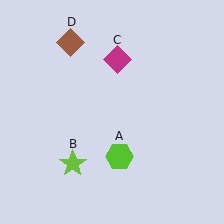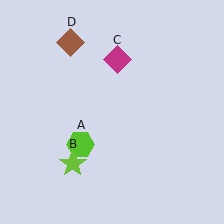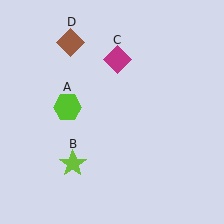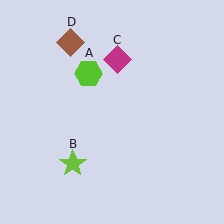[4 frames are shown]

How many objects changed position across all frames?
1 object changed position: lime hexagon (object A).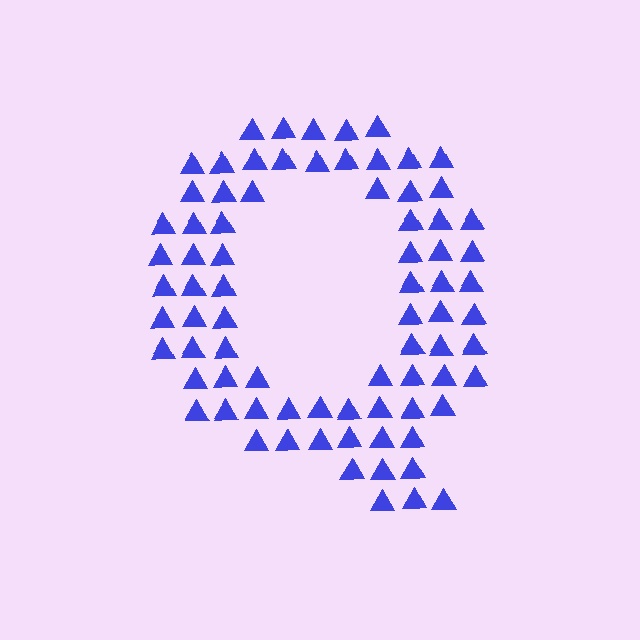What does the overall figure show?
The overall figure shows the letter Q.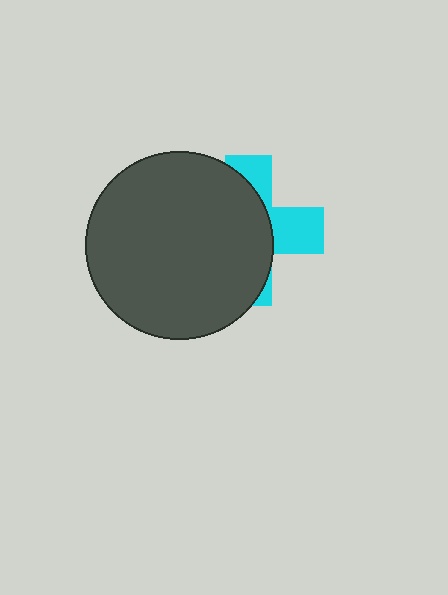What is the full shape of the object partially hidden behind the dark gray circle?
The partially hidden object is a cyan cross.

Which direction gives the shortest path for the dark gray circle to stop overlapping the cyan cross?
Moving left gives the shortest separation.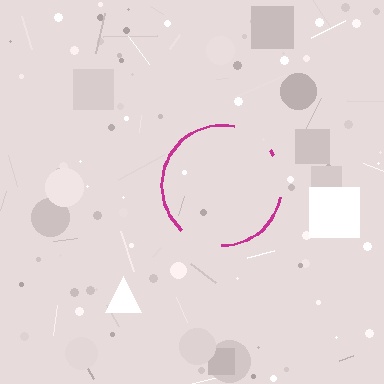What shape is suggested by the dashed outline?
The dashed outline suggests a circle.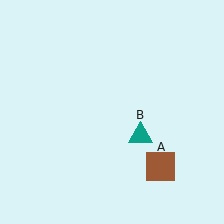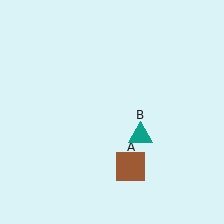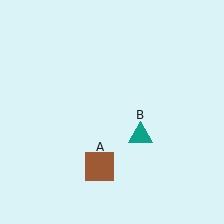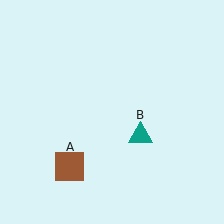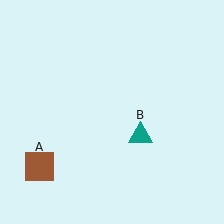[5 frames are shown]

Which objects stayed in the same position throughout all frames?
Teal triangle (object B) remained stationary.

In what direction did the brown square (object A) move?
The brown square (object A) moved left.